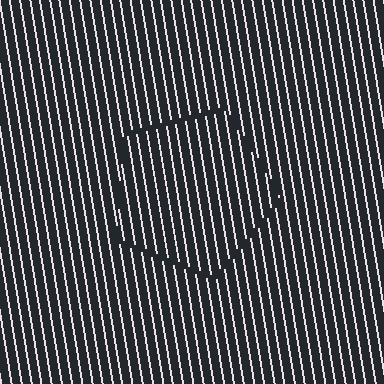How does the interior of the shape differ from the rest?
The interior of the shape contains the same grating, shifted by half a period — the contour is defined by the phase discontinuity where line-ends from the inner and outer gratings abut.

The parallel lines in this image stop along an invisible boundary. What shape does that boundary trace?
An illusory pentagon. The interior of the shape contains the same grating, shifted by half a period — the contour is defined by the phase discontinuity where line-ends from the inner and outer gratings abut.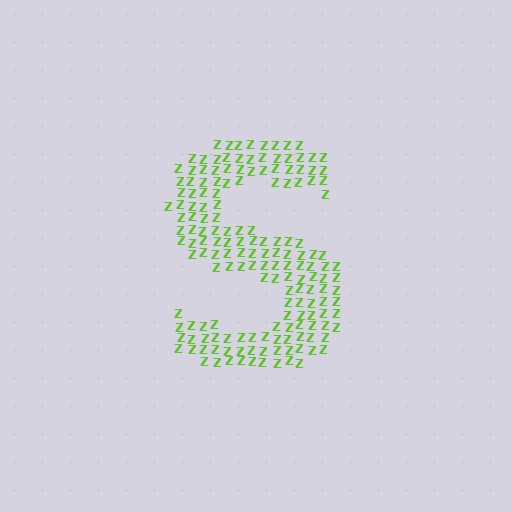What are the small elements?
The small elements are letter Z's.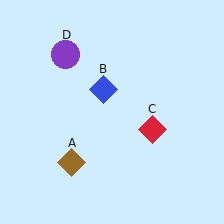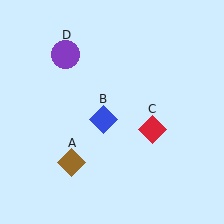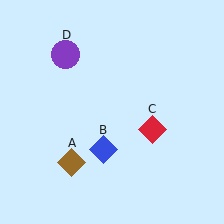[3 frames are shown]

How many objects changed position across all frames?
1 object changed position: blue diamond (object B).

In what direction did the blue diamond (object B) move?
The blue diamond (object B) moved down.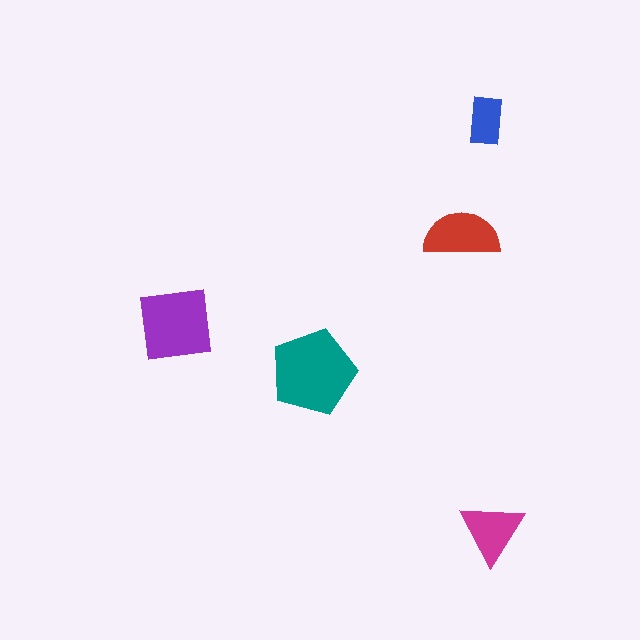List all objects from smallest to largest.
The blue rectangle, the magenta triangle, the red semicircle, the purple square, the teal pentagon.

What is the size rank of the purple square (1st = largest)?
2nd.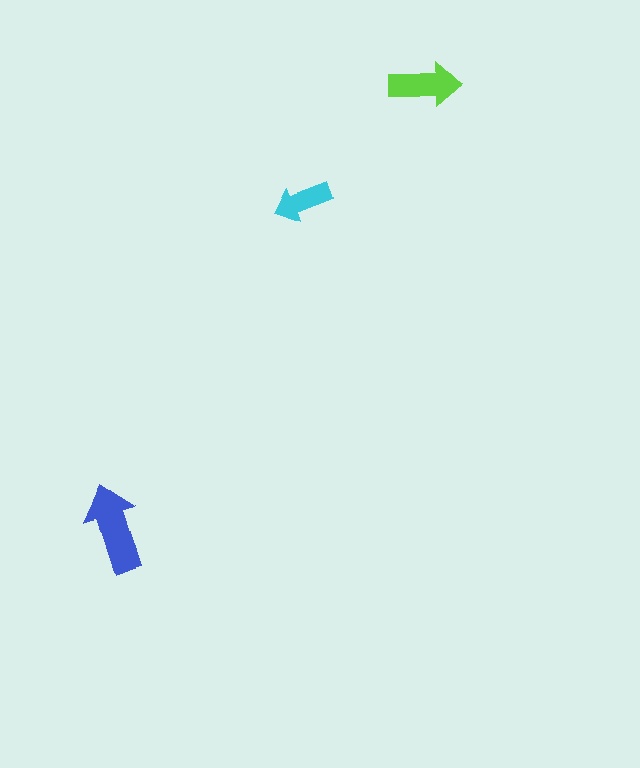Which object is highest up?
The lime arrow is topmost.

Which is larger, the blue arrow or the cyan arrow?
The blue one.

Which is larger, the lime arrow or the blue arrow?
The blue one.